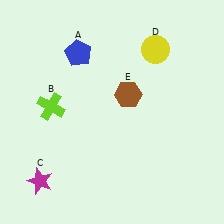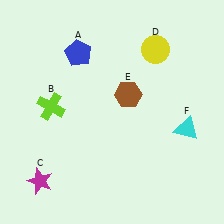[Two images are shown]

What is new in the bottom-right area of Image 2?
A cyan triangle (F) was added in the bottom-right area of Image 2.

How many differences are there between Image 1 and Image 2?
There is 1 difference between the two images.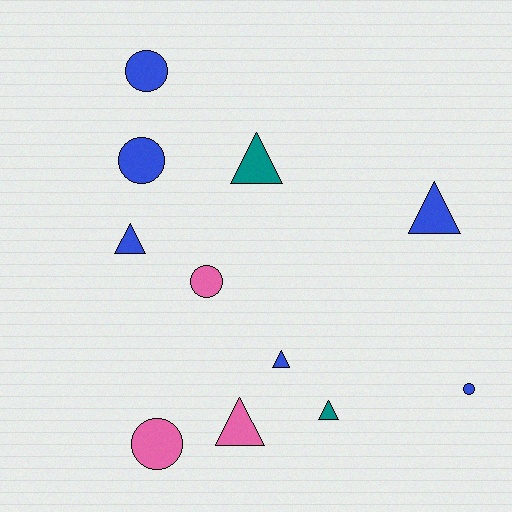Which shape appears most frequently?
Triangle, with 6 objects.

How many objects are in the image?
There are 11 objects.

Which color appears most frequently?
Blue, with 6 objects.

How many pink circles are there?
There are 2 pink circles.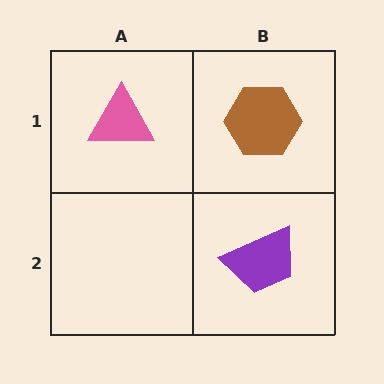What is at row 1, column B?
A brown hexagon.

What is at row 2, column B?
A purple trapezoid.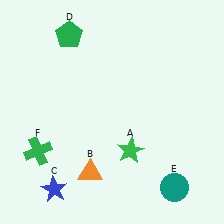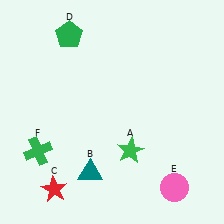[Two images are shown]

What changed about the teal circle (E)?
In Image 1, E is teal. In Image 2, it changed to pink.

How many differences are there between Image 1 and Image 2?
There are 3 differences between the two images.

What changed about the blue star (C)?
In Image 1, C is blue. In Image 2, it changed to red.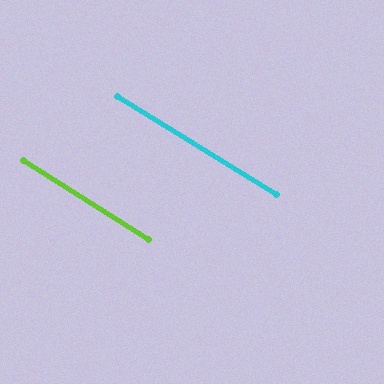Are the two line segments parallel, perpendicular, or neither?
Parallel — their directions differ by only 0.4°.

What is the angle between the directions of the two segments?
Approximately 0 degrees.